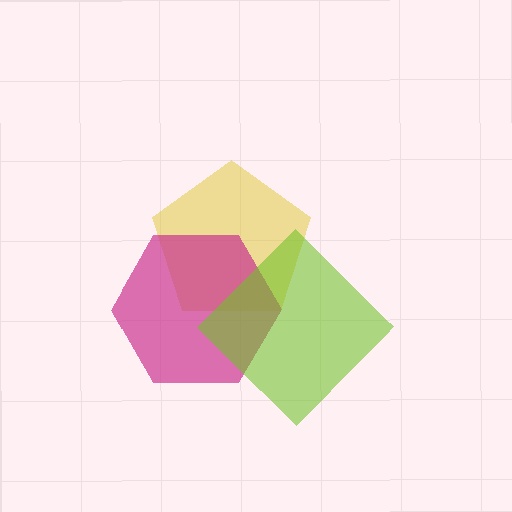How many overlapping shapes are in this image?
There are 3 overlapping shapes in the image.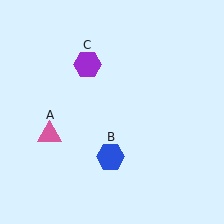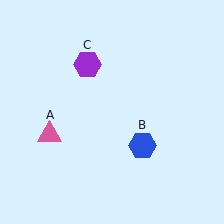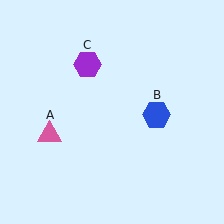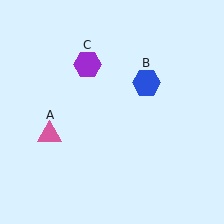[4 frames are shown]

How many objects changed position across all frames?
1 object changed position: blue hexagon (object B).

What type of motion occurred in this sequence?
The blue hexagon (object B) rotated counterclockwise around the center of the scene.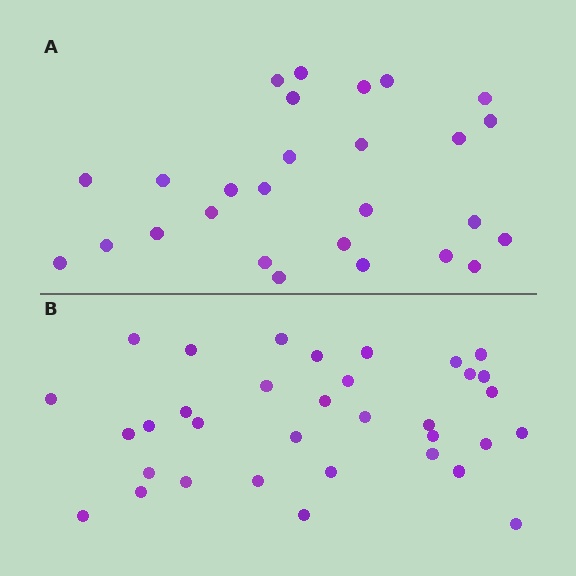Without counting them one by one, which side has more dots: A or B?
Region B (the bottom region) has more dots.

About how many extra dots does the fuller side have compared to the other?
Region B has roughly 8 or so more dots than region A.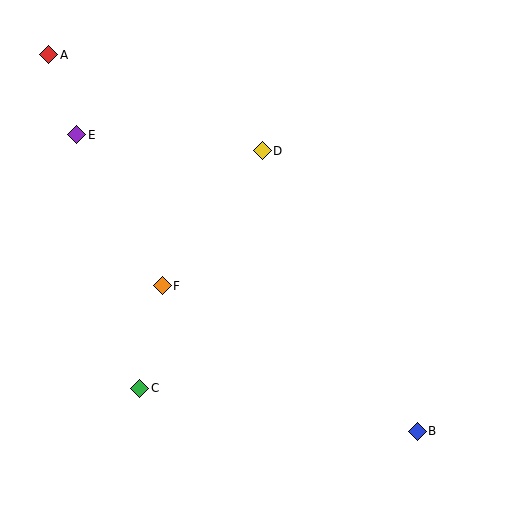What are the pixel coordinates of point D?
Point D is at (262, 151).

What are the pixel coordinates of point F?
Point F is at (162, 286).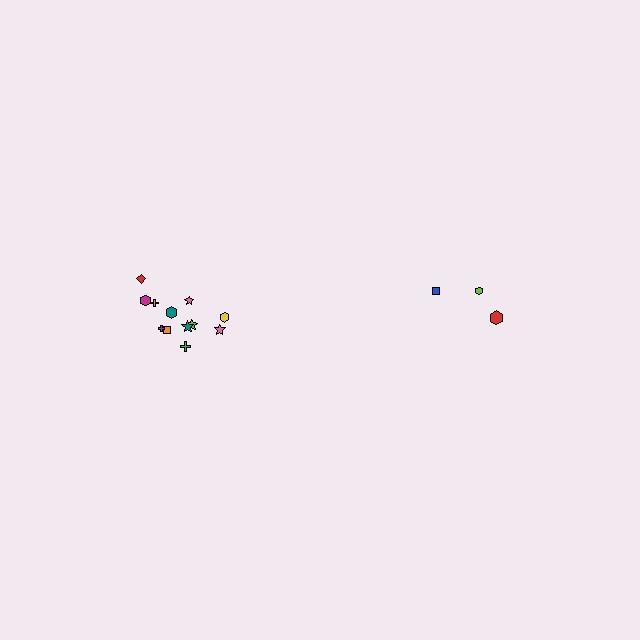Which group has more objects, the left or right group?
The left group.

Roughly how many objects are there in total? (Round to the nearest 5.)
Roughly 15 objects in total.